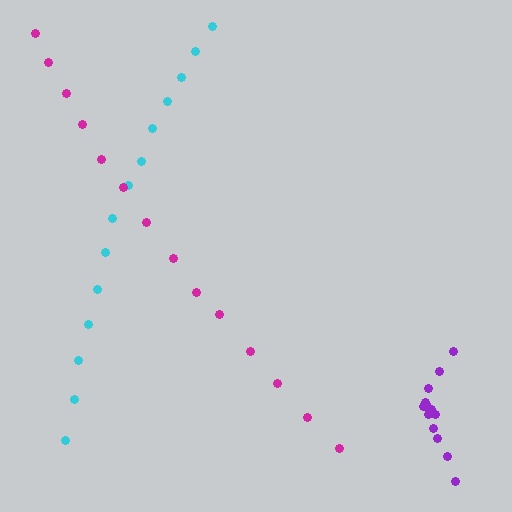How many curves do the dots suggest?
There are 3 distinct paths.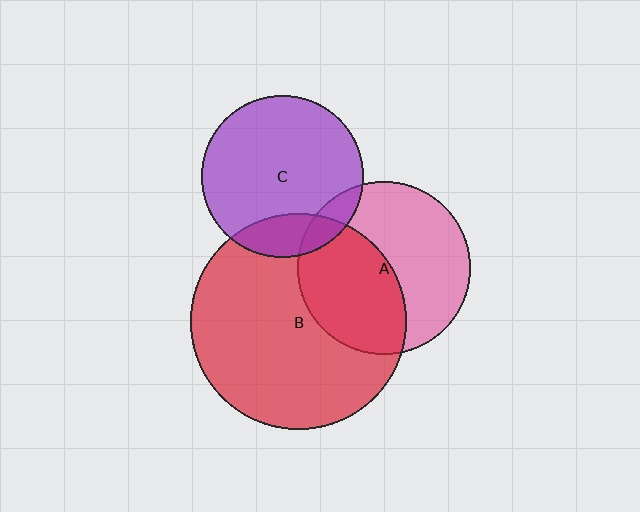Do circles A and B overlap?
Yes.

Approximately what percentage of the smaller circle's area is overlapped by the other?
Approximately 45%.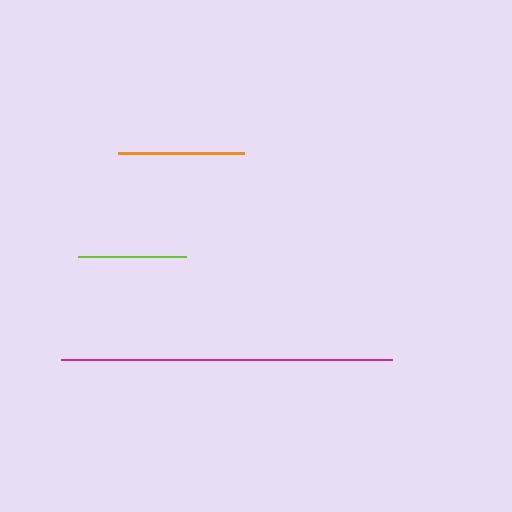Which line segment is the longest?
The magenta line is the longest at approximately 332 pixels.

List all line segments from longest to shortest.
From longest to shortest: magenta, orange, lime.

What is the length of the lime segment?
The lime segment is approximately 108 pixels long.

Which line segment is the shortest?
The lime line is the shortest at approximately 108 pixels.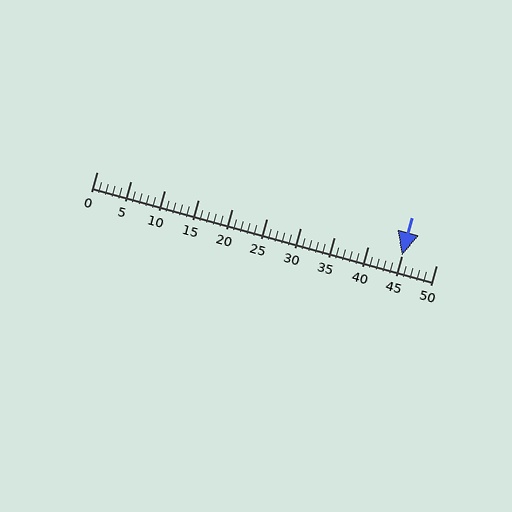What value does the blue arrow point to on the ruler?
The blue arrow points to approximately 45.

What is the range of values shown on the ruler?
The ruler shows values from 0 to 50.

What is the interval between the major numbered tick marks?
The major tick marks are spaced 5 units apart.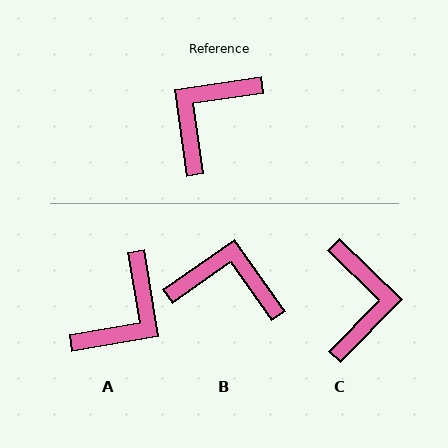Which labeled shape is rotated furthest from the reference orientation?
A, about 178 degrees away.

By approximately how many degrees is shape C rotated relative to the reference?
Approximately 142 degrees clockwise.